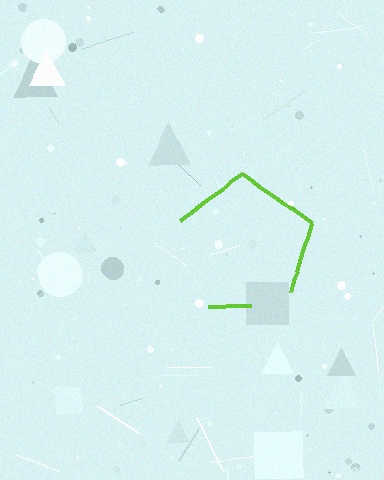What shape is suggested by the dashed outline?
The dashed outline suggests a pentagon.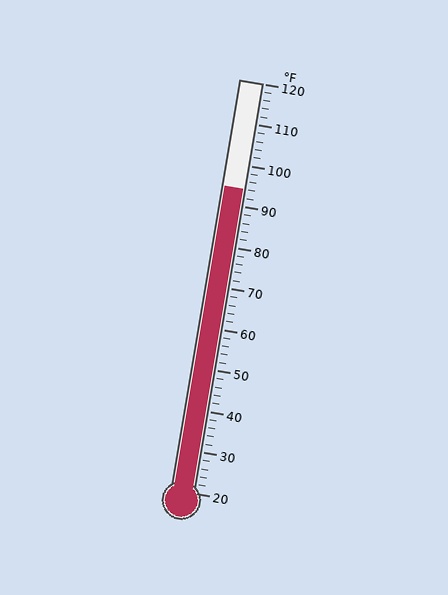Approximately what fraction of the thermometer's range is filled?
The thermometer is filled to approximately 75% of its range.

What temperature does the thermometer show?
The thermometer shows approximately 94°F.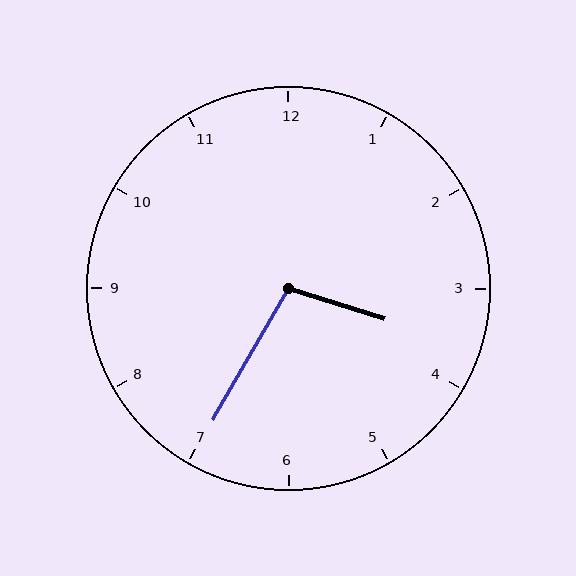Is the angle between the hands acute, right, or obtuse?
It is obtuse.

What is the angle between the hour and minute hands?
Approximately 102 degrees.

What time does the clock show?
3:35.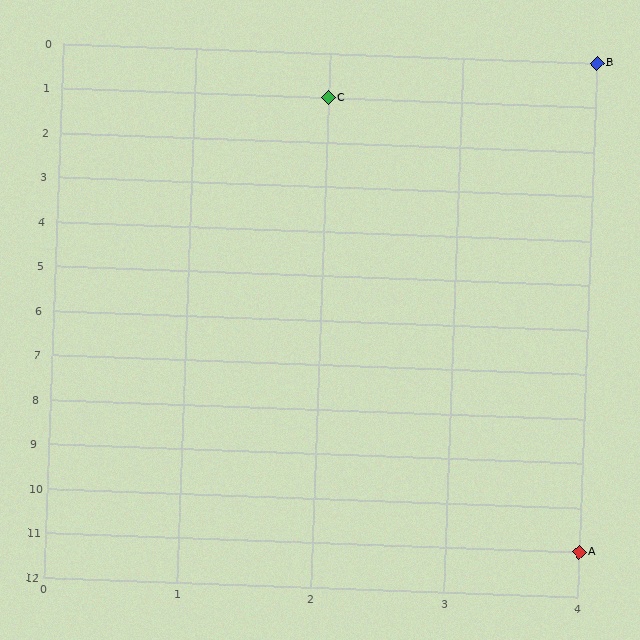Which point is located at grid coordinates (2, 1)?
Point C is at (2, 1).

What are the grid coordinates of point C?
Point C is at grid coordinates (2, 1).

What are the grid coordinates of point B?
Point B is at grid coordinates (4, 0).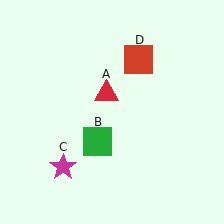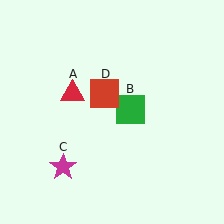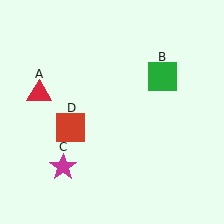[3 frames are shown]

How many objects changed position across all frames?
3 objects changed position: red triangle (object A), green square (object B), red square (object D).